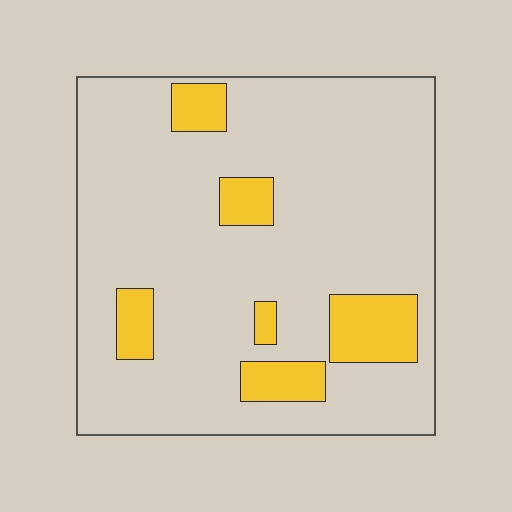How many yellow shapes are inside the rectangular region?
6.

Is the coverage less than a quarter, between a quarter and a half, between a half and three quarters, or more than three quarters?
Less than a quarter.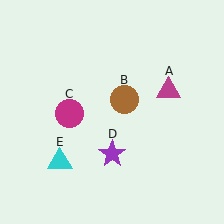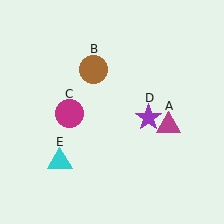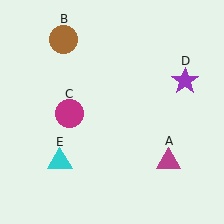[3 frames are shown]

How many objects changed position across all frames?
3 objects changed position: magenta triangle (object A), brown circle (object B), purple star (object D).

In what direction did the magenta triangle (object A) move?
The magenta triangle (object A) moved down.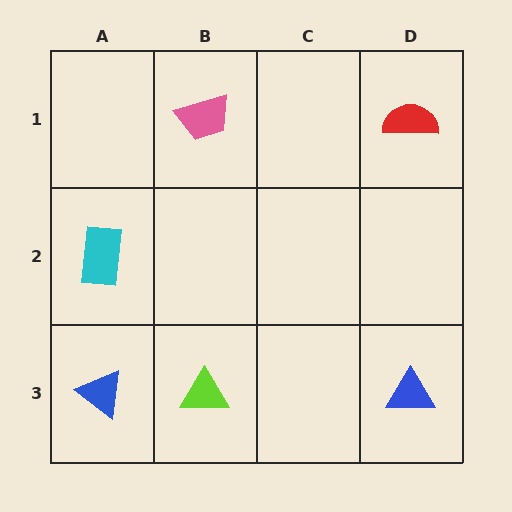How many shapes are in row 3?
3 shapes.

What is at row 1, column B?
A pink trapezoid.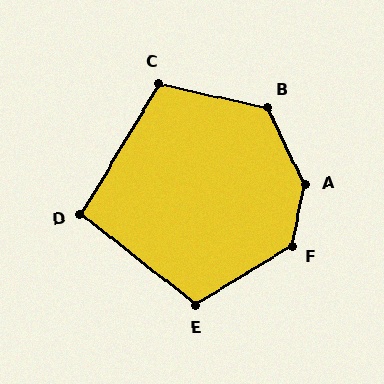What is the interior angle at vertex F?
Approximately 134 degrees (obtuse).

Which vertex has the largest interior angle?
A, at approximately 142 degrees.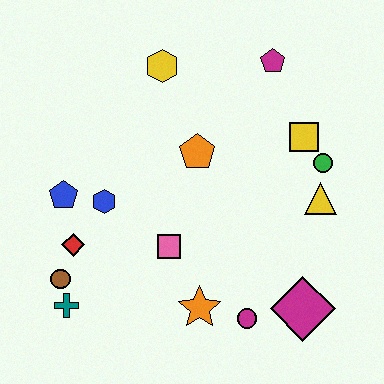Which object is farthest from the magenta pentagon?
The teal cross is farthest from the magenta pentagon.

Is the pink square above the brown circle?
Yes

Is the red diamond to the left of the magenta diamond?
Yes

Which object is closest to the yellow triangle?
The green circle is closest to the yellow triangle.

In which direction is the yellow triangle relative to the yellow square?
The yellow triangle is below the yellow square.